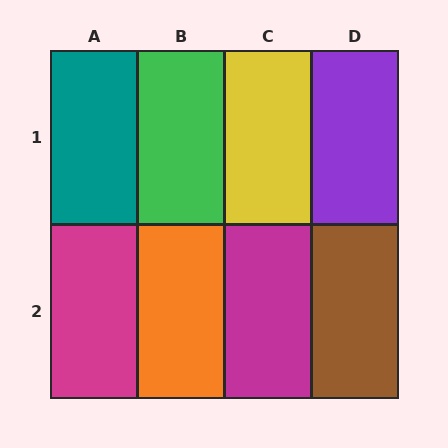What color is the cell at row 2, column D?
Brown.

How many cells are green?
1 cell is green.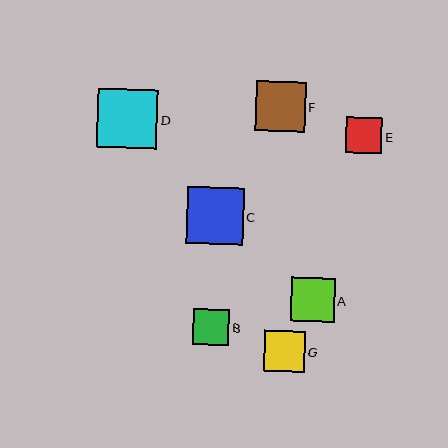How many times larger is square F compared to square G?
Square F is approximately 1.2 times the size of square G.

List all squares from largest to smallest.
From largest to smallest: D, C, F, A, G, B, E.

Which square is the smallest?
Square E is the smallest with a size of approximately 36 pixels.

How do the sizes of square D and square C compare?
Square D and square C are approximately the same size.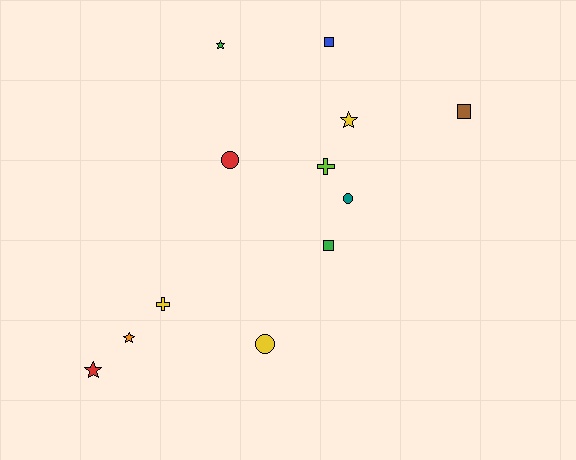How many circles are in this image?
There are 3 circles.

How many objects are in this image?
There are 12 objects.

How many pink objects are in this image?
There are no pink objects.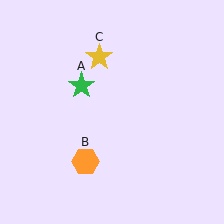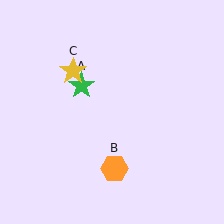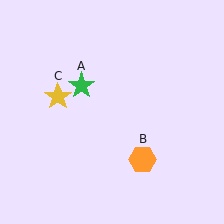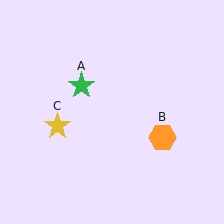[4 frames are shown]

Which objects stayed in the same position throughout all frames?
Green star (object A) remained stationary.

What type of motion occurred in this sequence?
The orange hexagon (object B), yellow star (object C) rotated counterclockwise around the center of the scene.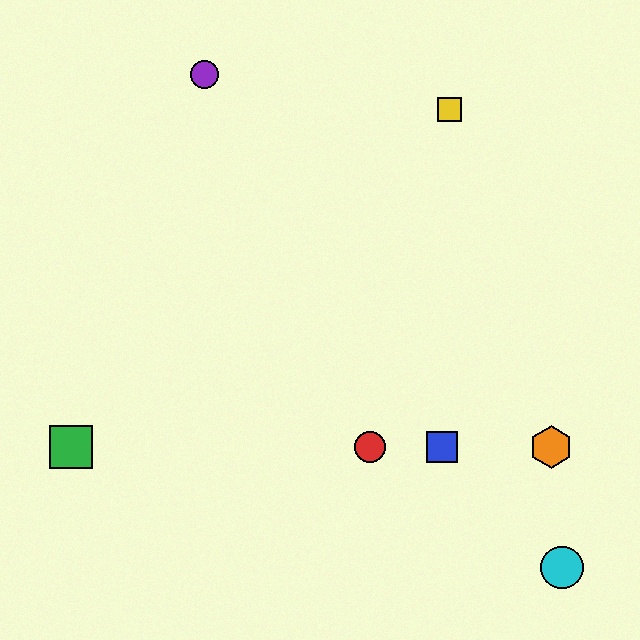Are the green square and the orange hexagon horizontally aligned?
Yes, both are at y≈447.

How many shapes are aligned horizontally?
4 shapes (the red circle, the blue square, the green square, the orange hexagon) are aligned horizontally.